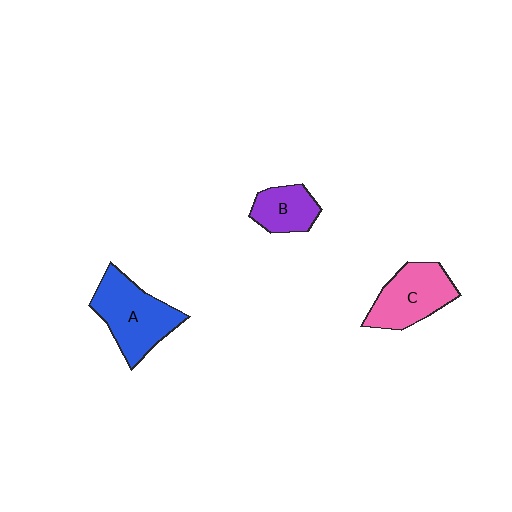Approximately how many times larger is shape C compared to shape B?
Approximately 1.5 times.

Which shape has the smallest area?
Shape B (purple).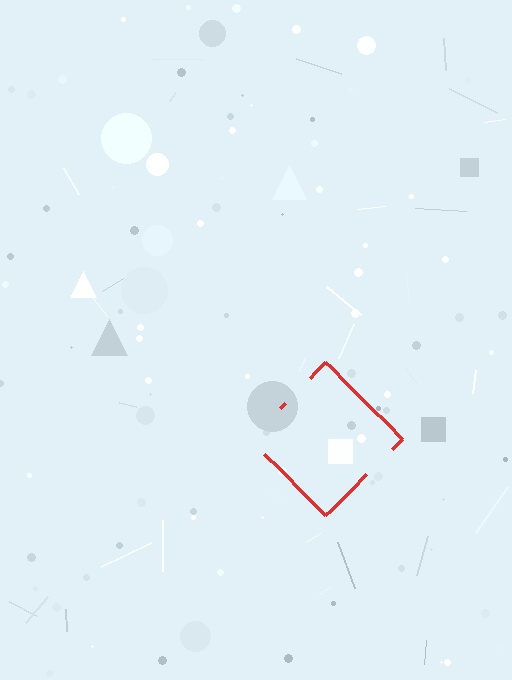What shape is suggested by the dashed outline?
The dashed outline suggests a diamond.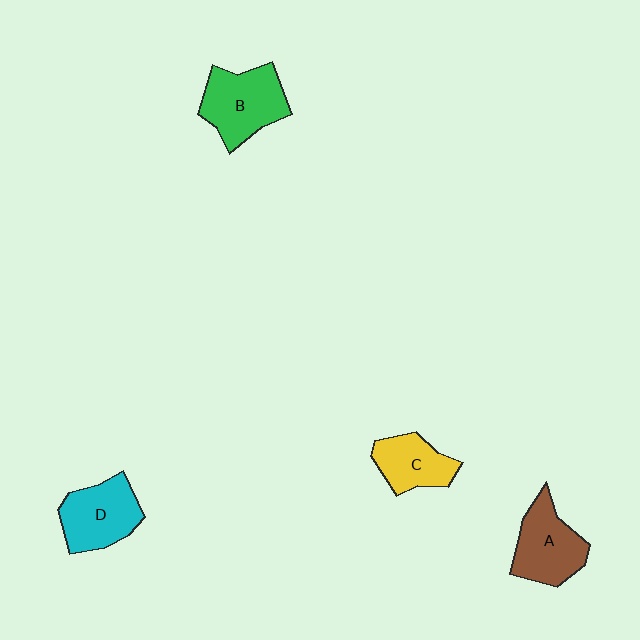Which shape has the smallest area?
Shape C (yellow).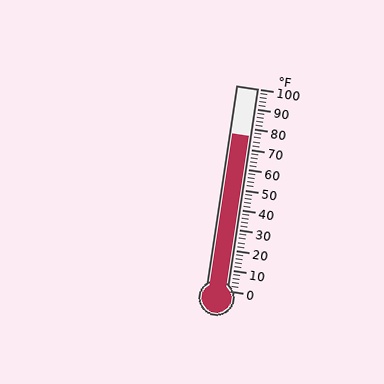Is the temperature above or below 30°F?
The temperature is above 30°F.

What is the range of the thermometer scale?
The thermometer scale ranges from 0°F to 100°F.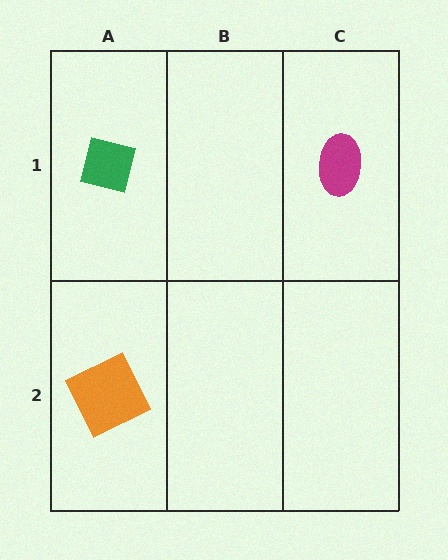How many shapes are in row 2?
1 shape.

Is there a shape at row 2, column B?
No, that cell is empty.